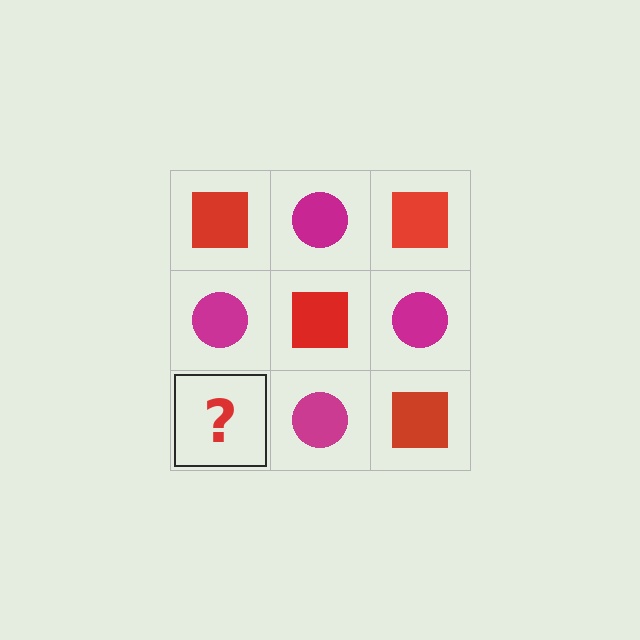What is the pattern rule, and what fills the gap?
The rule is that it alternates red square and magenta circle in a checkerboard pattern. The gap should be filled with a red square.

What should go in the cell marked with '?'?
The missing cell should contain a red square.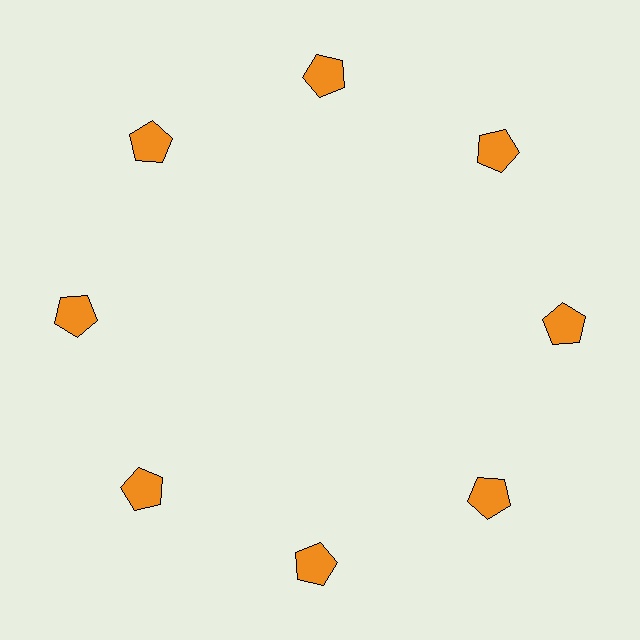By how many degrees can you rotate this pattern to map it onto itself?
The pattern maps onto itself every 45 degrees of rotation.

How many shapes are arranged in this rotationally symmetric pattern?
There are 8 shapes, arranged in 8 groups of 1.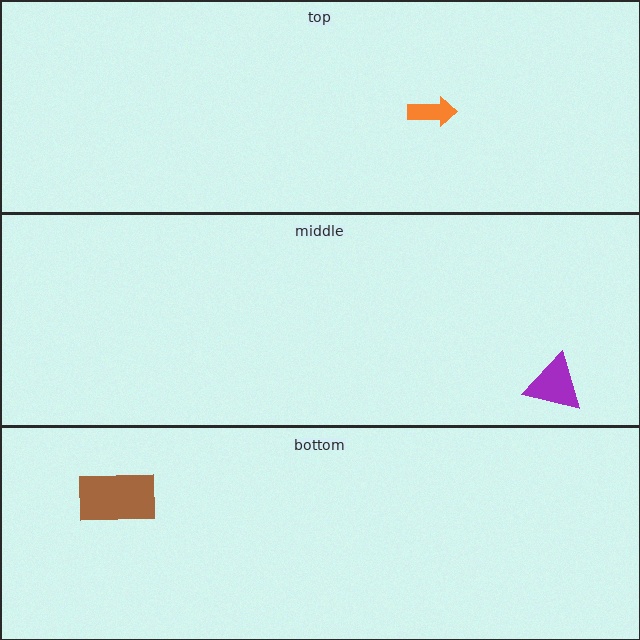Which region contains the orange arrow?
The top region.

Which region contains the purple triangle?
The middle region.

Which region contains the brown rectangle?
The bottom region.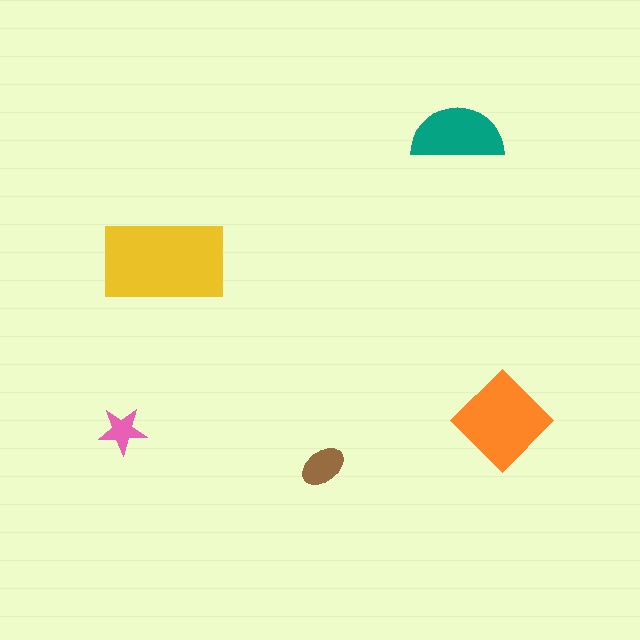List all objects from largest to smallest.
The yellow rectangle, the orange diamond, the teal semicircle, the brown ellipse, the pink star.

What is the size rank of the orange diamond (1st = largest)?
2nd.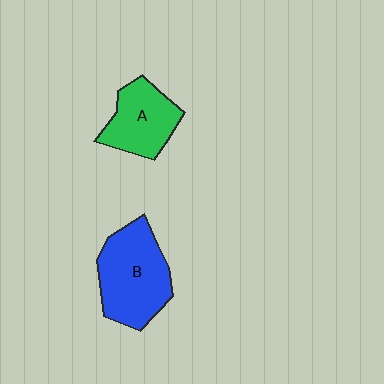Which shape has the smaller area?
Shape A (green).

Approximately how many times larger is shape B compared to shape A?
Approximately 1.4 times.